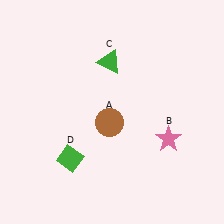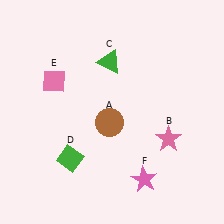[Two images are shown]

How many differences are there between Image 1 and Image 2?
There are 2 differences between the two images.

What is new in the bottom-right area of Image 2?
A pink star (F) was added in the bottom-right area of Image 2.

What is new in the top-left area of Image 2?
A pink diamond (E) was added in the top-left area of Image 2.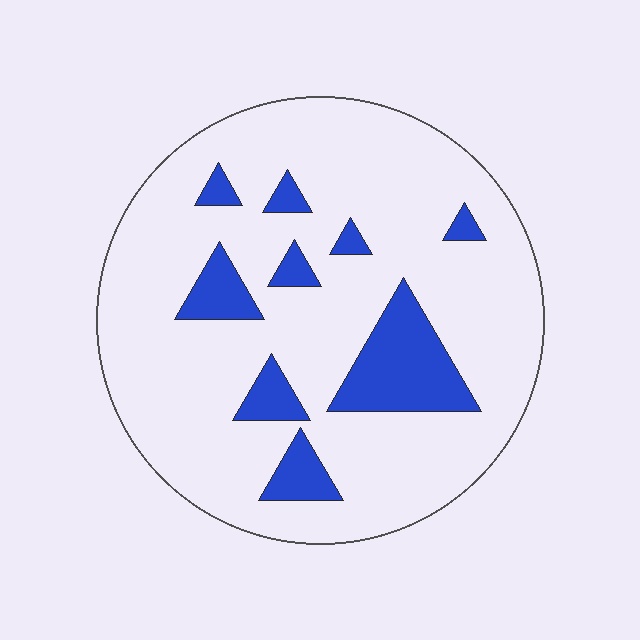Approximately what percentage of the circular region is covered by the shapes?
Approximately 15%.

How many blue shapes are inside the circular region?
9.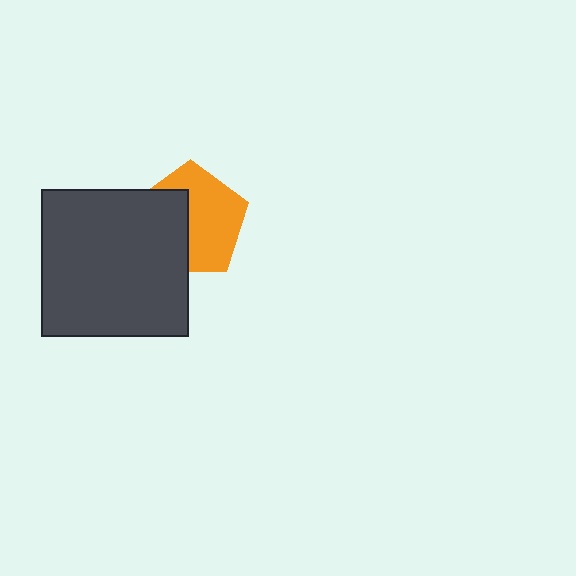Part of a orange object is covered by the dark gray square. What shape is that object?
It is a pentagon.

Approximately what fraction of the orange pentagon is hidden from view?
Roughly 43% of the orange pentagon is hidden behind the dark gray square.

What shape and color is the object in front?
The object in front is a dark gray square.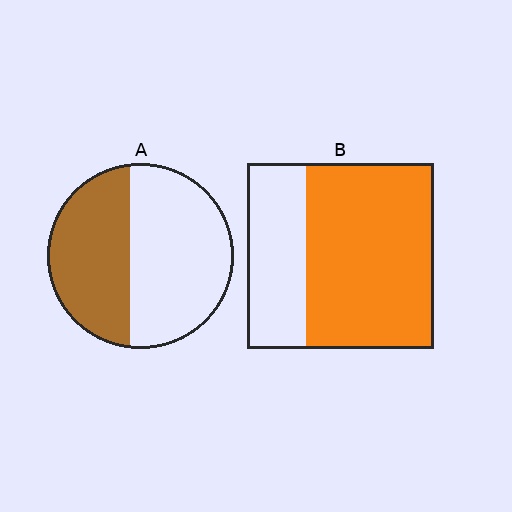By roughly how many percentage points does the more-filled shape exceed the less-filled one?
By roughly 25 percentage points (B over A).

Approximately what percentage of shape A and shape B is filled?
A is approximately 45% and B is approximately 70%.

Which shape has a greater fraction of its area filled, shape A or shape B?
Shape B.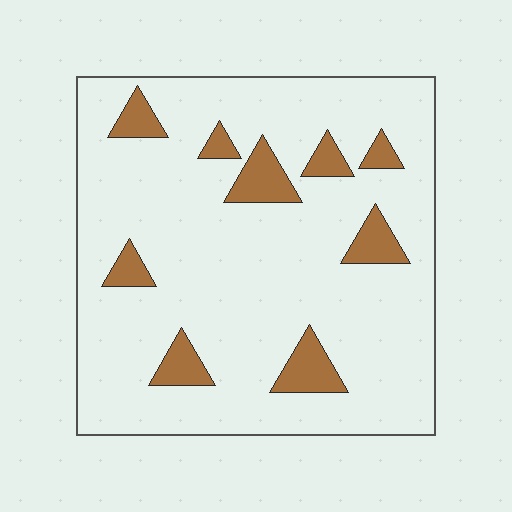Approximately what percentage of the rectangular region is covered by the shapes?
Approximately 10%.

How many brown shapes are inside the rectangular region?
9.